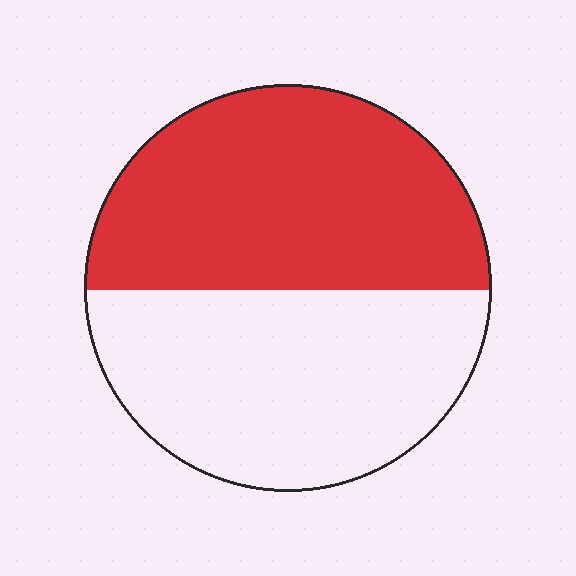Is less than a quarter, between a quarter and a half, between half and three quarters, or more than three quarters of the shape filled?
Between half and three quarters.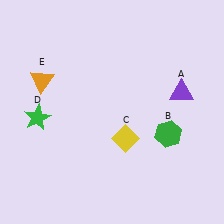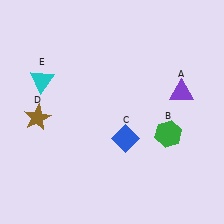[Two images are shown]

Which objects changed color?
C changed from yellow to blue. D changed from green to brown. E changed from orange to cyan.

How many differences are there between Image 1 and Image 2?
There are 3 differences between the two images.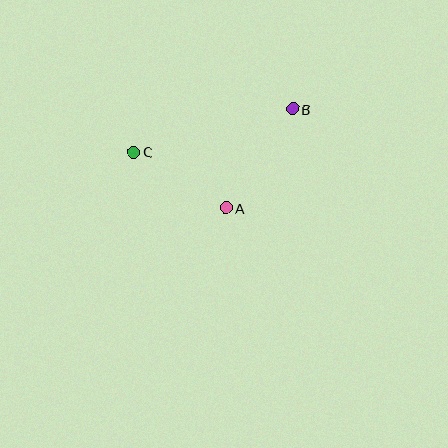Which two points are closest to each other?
Points A and C are closest to each other.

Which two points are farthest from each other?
Points B and C are farthest from each other.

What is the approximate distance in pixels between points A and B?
The distance between A and B is approximately 119 pixels.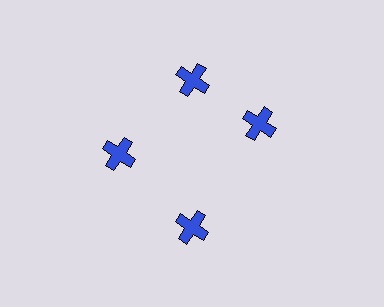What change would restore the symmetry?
The symmetry would be restored by rotating it back into even spacing with its neighbors so that all 4 crosses sit at equal angles and equal distance from the center.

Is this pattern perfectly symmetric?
No. The 4 blue crosses are arranged in a ring, but one element near the 3 o'clock position is rotated out of alignment along the ring, breaking the 4-fold rotational symmetry.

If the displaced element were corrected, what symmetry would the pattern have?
It would have 4-fold rotational symmetry — the pattern would map onto itself every 90 degrees.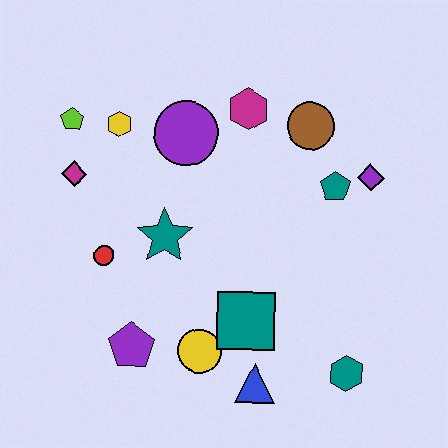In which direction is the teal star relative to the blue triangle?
The teal star is above the blue triangle.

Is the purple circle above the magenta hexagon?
No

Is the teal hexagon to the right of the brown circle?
Yes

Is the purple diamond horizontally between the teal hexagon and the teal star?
No